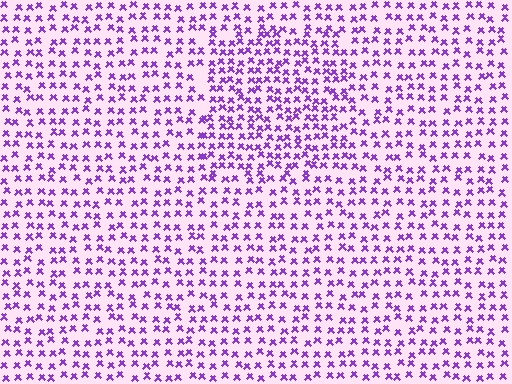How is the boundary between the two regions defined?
The boundary is defined by a change in element density (approximately 1.5x ratio). All elements are the same color, size, and shape.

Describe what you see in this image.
The image contains small purple elements arranged at two different densities. A rectangle-shaped region is visible where the elements are more densely packed than the surrounding area.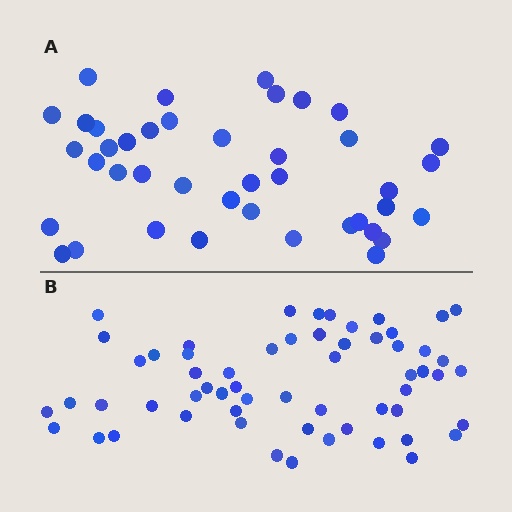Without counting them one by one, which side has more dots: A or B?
Region B (the bottom region) has more dots.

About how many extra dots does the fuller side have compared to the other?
Region B has approximately 20 more dots than region A.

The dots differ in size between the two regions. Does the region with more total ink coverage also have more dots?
No. Region A has more total ink coverage because its dots are larger, but region B actually contains more individual dots. Total area can be misleading — the number of items is what matters here.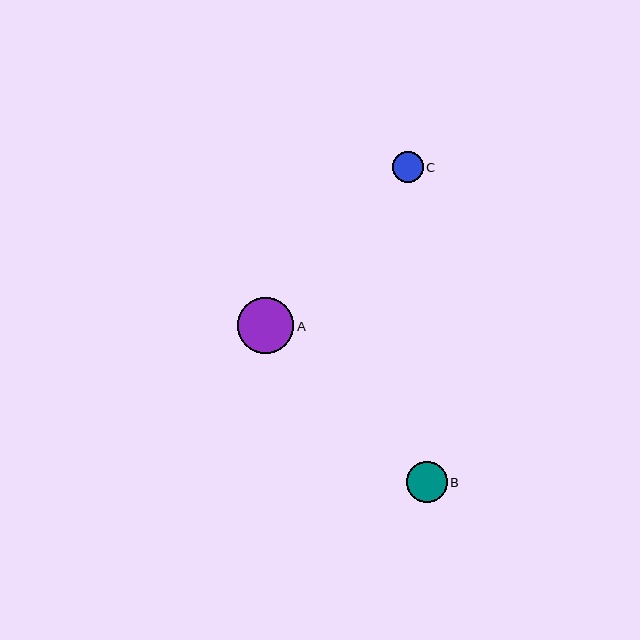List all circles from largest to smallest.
From largest to smallest: A, B, C.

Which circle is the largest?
Circle A is the largest with a size of approximately 56 pixels.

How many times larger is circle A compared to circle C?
Circle A is approximately 1.8 times the size of circle C.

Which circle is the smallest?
Circle C is the smallest with a size of approximately 30 pixels.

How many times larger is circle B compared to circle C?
Circle B is approximately 1.3 times the size of circle C.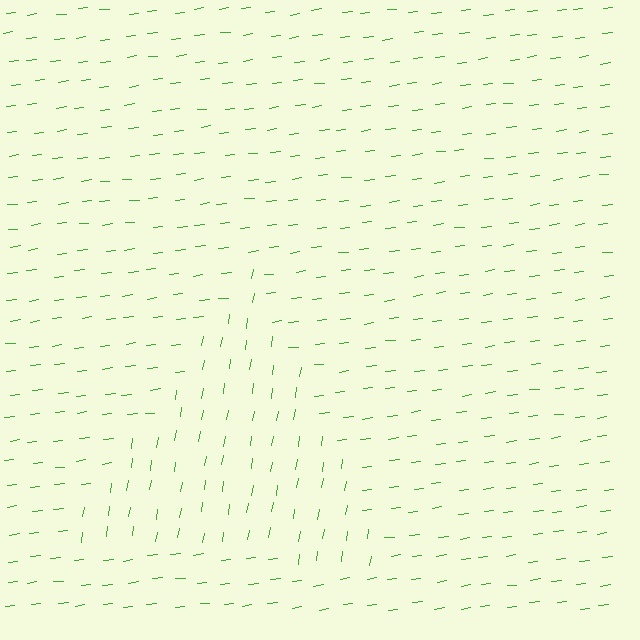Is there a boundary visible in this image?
Yes, there is a texture boundary formed by a change in line orientation.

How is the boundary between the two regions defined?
The boundary is defined purely by a change in line orientation (approximately 73 degrees difference). All lines are the same color and thickness.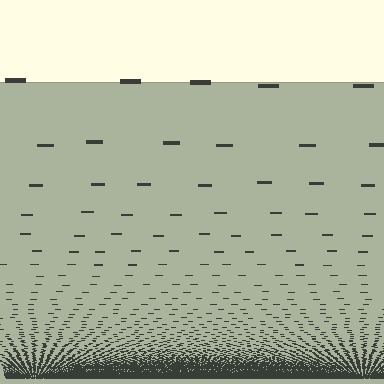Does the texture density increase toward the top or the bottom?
Density increases toward the bottom.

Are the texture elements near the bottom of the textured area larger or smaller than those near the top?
Smaller. The gradient is inverted — elements near the bottom are smaller and denser.